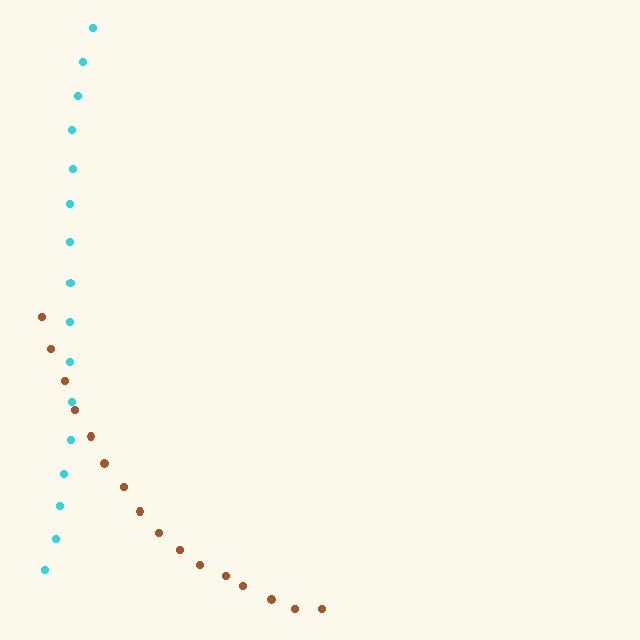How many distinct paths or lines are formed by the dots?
There are 2 distinct paths.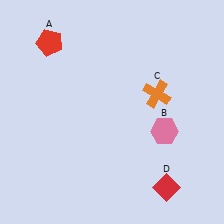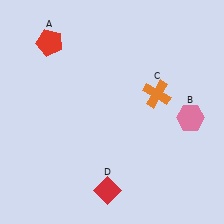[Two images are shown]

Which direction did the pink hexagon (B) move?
The pink hexagon (B) moved right.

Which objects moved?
The objects that moved are: the pink hexagon (B), the red diamond (D).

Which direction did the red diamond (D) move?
The red diamond (D) moved left.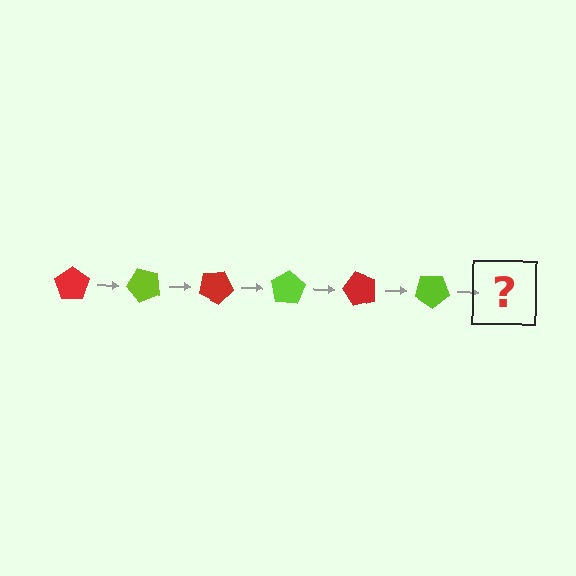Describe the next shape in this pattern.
It should be a red pentagon, rotated 300 degrees from the start.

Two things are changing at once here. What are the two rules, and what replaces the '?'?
The two rules are that it rotates 50 degrees each step and the color cycles through red and lime. The '?' should be a red pentagon, rotated 300 degrees from the start.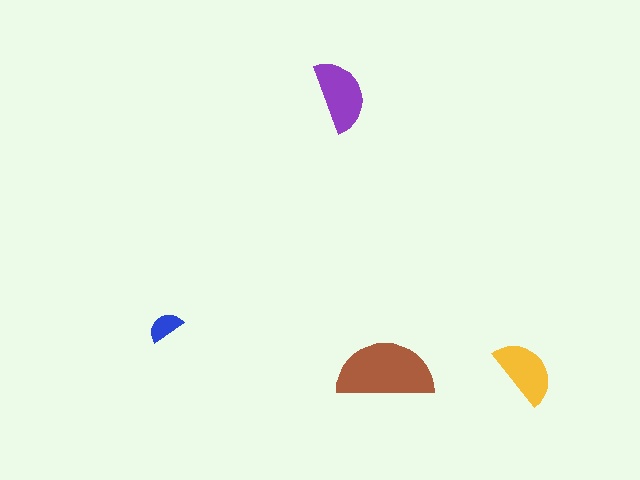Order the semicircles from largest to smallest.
the brown one, the purple one, the yellow one, the blue one.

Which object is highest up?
The purple semicircle is topmost.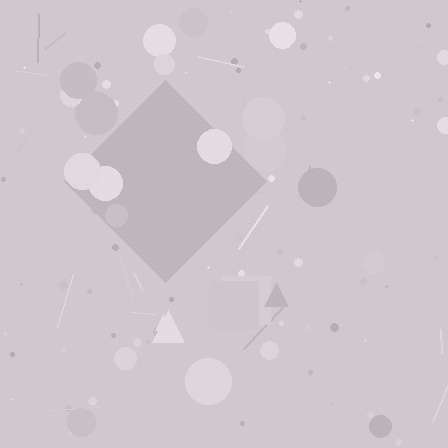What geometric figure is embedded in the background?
A diamond is embedded in the background.